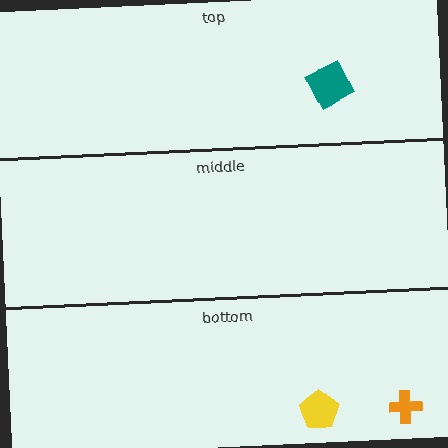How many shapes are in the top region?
1.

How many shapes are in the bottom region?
2.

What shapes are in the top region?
The teal diamond.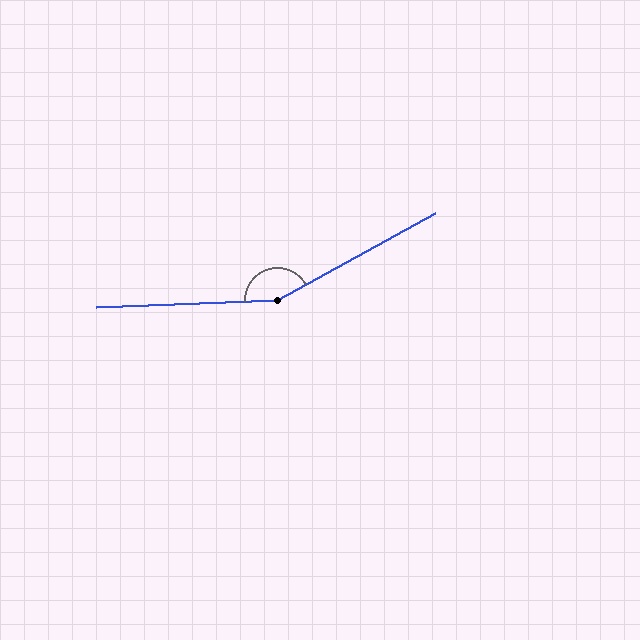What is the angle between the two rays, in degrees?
Approximately 153 degrees.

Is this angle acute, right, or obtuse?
It is obtuse.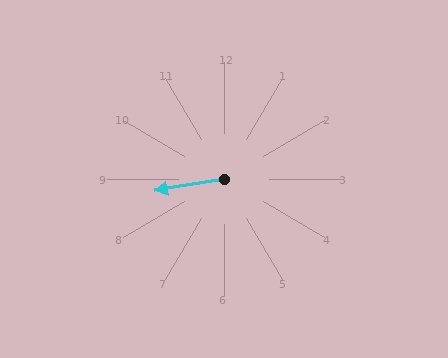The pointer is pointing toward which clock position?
Roughly 9 o'clock.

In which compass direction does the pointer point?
West.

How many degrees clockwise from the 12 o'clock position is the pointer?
Approximately 261 degrees.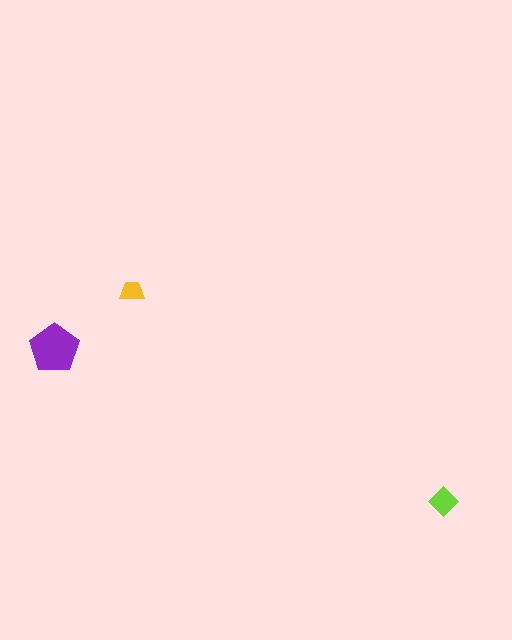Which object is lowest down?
The lime diamond is bottommost.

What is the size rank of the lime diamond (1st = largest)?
2nd.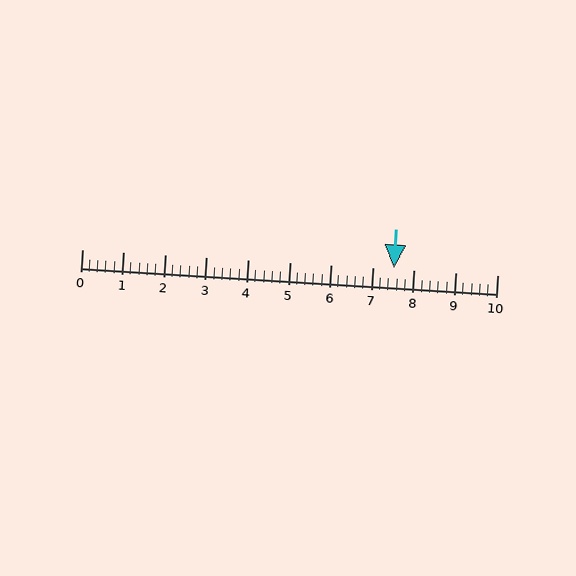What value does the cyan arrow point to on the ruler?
The cyan arrow points to approximately 7.5.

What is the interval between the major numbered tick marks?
The major tick marks are spaced 1 units apart.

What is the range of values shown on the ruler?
The ruler shows values from 0 to 10.